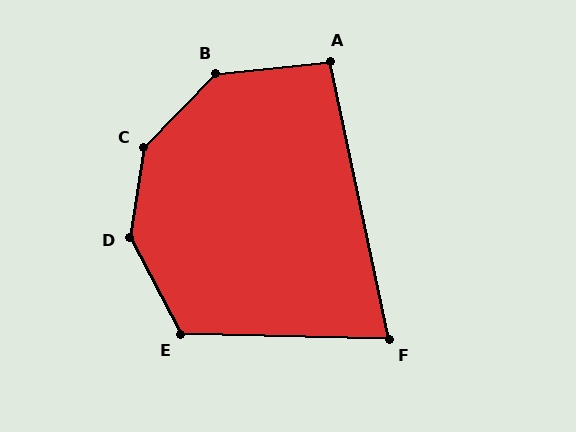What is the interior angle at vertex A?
Approximately 96 degrees (obtuse).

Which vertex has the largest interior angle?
C, at approximately 145 degrees.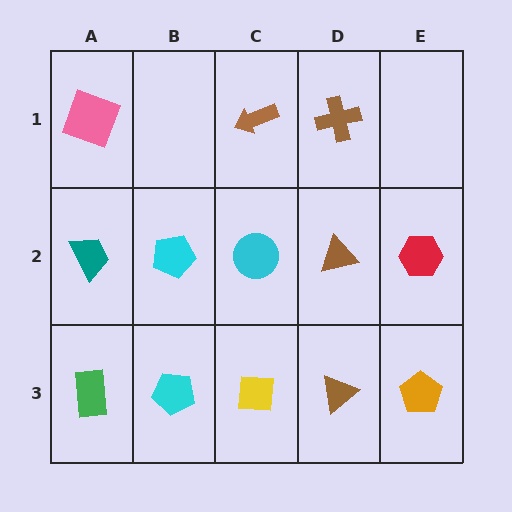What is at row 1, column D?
A brown cross.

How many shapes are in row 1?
3 shapes.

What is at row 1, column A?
A pink square.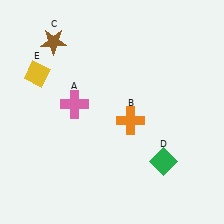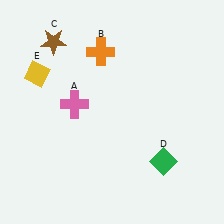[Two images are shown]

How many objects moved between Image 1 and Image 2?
1 object moved between the two images.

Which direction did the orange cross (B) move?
The orange cross (B) moved up.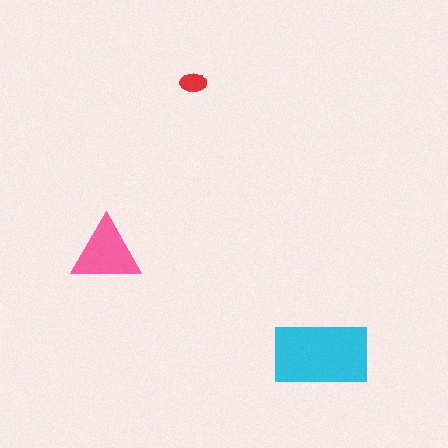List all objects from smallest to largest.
The red ellipse, the pink triangle, the cyan rectangle.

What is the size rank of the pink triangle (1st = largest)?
2nd.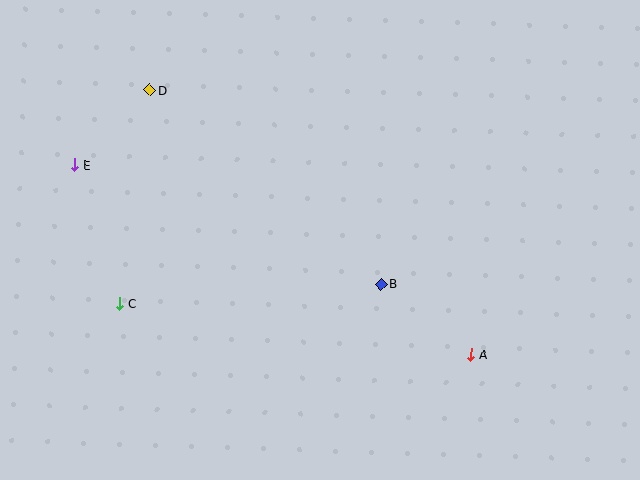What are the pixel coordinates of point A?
Point A is at (471, 355).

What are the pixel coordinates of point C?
Point C is at (120, 303).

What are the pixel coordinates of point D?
Point D is at (149, 90).